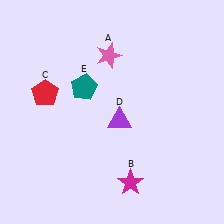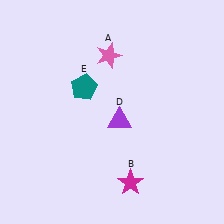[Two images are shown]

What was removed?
The red pentagon (C) was removed in Image 2.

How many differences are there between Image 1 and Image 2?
There is 1 difference between the two images.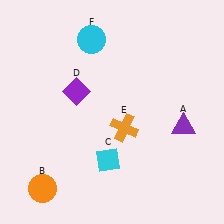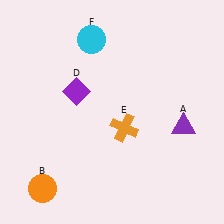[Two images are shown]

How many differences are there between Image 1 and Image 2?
There is 1 difference between the two images.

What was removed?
The cyan diamond (C) was removed in Image 2.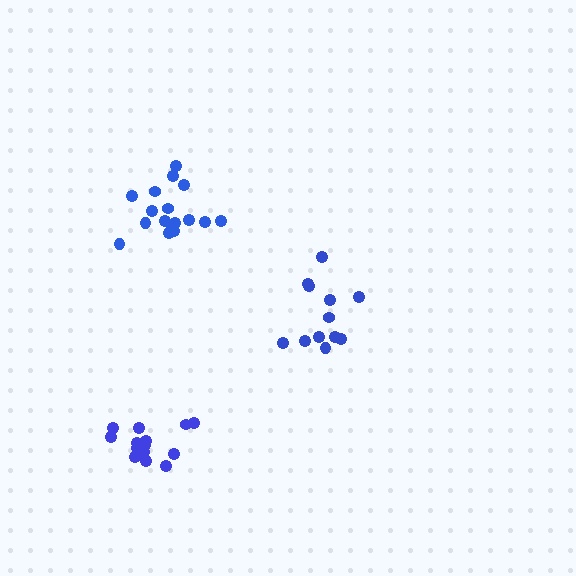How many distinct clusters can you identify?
There are 3 distinct clusters.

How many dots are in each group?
Group 1: 14 dots, Group 2: 18 dots, Group 3: 12 dots (44 total).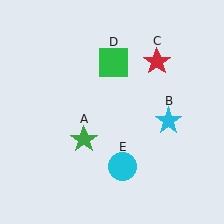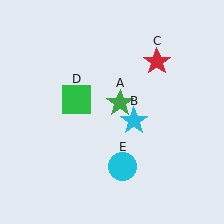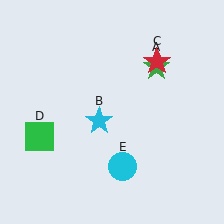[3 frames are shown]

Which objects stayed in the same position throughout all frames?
Red star (object C) and cyan circle (object E) remained stationary.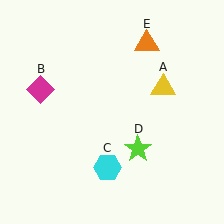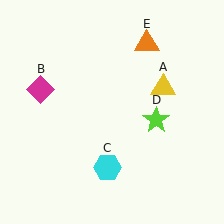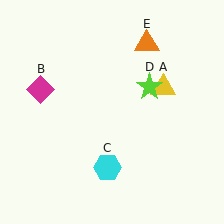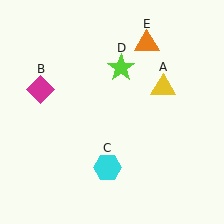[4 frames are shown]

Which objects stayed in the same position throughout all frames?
Yellow triangle (object A) and magenta diamond (object B) and cyan hexagon (object C) and orange triangle (object E) remained stationary.